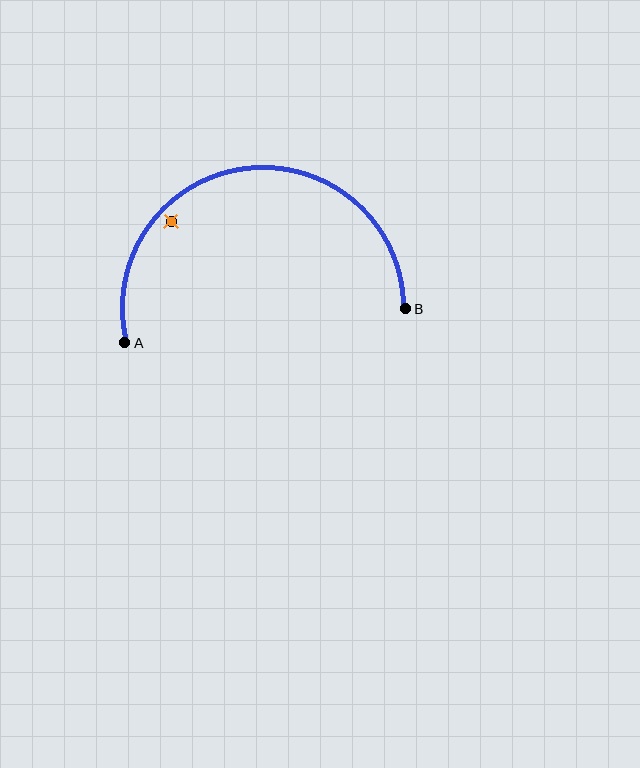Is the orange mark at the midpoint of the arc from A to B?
No — the orange mark does not lie on the arc at all. It sits slightly inside the curve.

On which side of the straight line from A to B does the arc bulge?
The arc bulges above the straight line connecting A and B.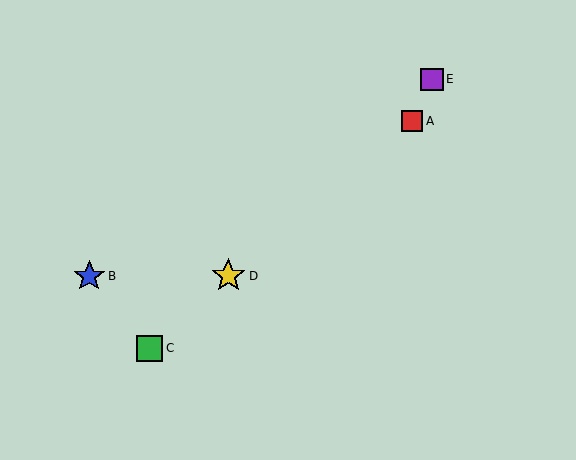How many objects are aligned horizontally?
2 objects (B, D) are aligned horizontally.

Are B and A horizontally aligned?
No, B is at y≈276 and A is at y≈121.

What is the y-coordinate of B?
Object B is at y≈276.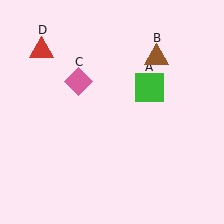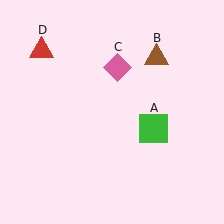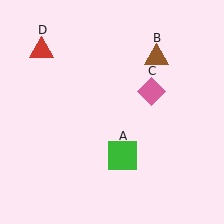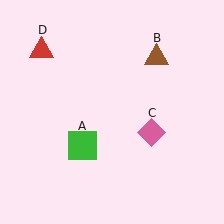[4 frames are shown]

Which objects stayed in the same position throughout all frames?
Brown triangle (object B) and red triangle (object D) remained stationary.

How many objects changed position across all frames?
2 objects changed position: green square (object A), pink diamond (object C).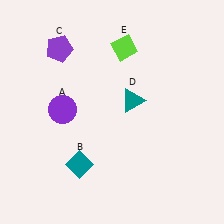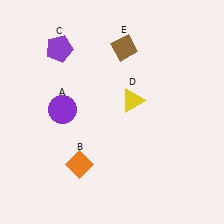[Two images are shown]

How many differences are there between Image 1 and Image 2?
There are 3 differences between the two images.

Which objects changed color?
B changed from teal to orange. D changed from teal to yellow. E changed from lime to brown.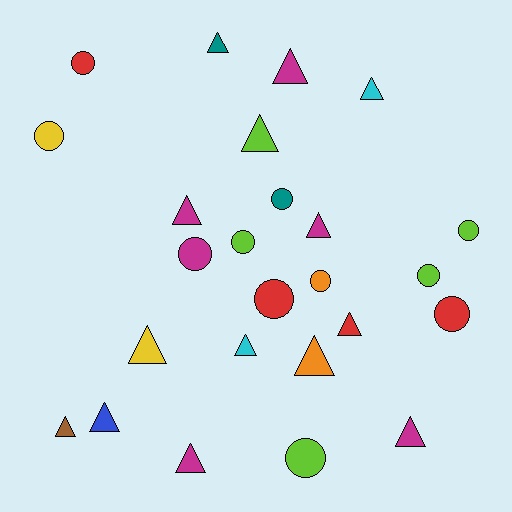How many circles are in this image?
There are 11 circles.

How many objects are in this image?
There are 25 objects.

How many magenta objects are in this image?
There are 6 magenta objects.